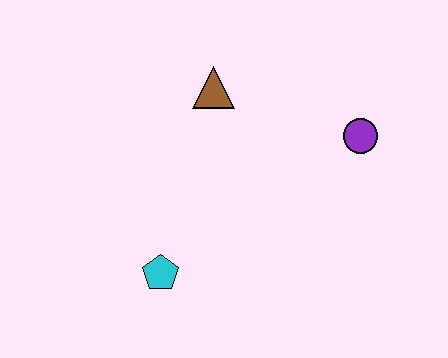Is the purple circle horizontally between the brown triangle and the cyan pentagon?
No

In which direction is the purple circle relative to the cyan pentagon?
The purple circle is to the right of the cyan pentagon.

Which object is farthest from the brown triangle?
The cyan pentagon is farthest from the brown triangle.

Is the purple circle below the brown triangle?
Yes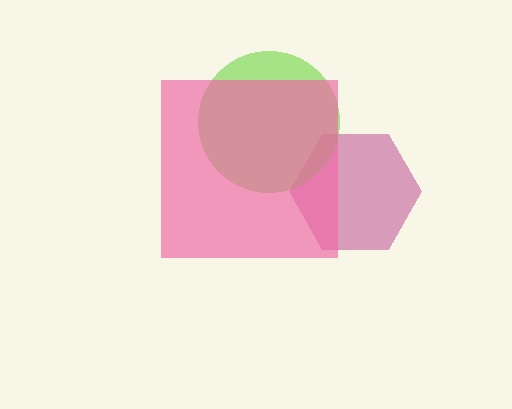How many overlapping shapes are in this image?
There are 3 overlapping shapes in the image.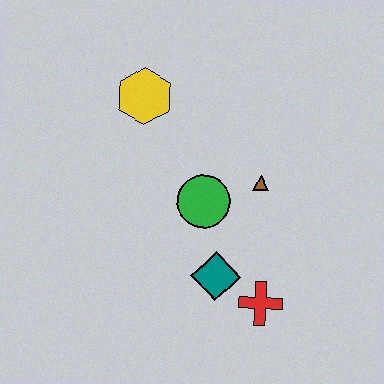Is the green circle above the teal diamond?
Yes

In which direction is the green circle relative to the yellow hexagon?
The green circle is below the yellow hexagon.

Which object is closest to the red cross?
The teal diamond is closest to the red cross.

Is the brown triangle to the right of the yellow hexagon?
Yes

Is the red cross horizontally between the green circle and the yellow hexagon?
No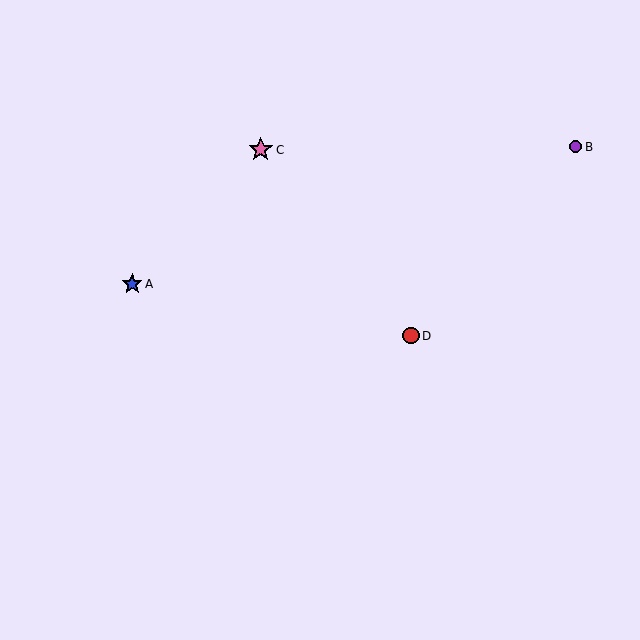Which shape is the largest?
The pink star (labeled C) is the largest.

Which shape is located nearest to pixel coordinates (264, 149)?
The pink star (labeled C) at (261, 150) is nearest to that location.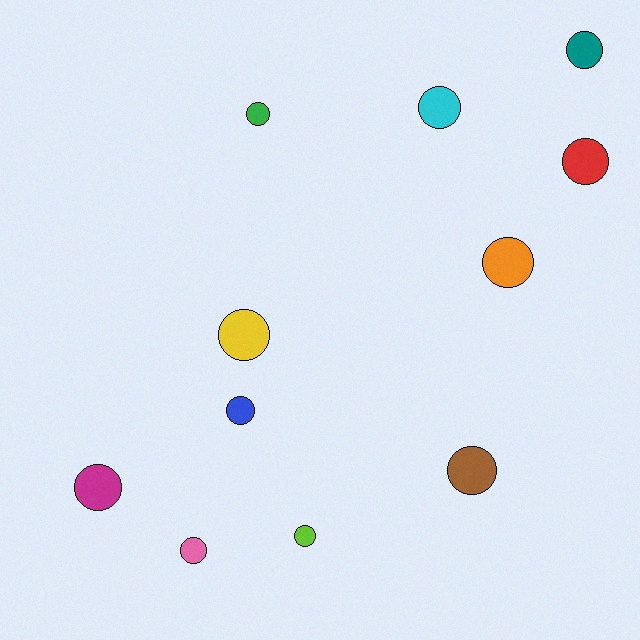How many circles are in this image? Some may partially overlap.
There are 11 circles.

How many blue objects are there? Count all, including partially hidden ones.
There is 1 blue object.